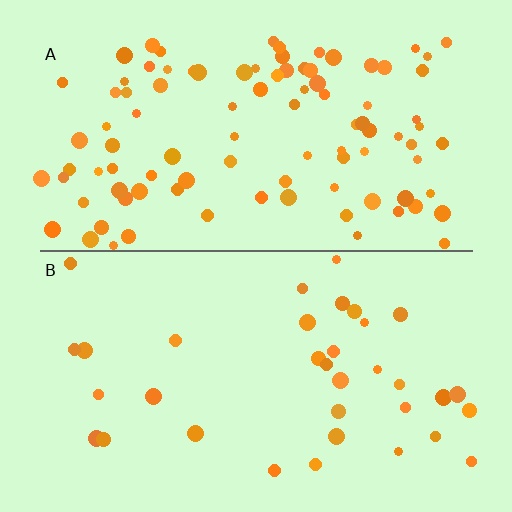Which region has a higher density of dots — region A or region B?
A (the top).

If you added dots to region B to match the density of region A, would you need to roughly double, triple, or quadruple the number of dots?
Approximately triple.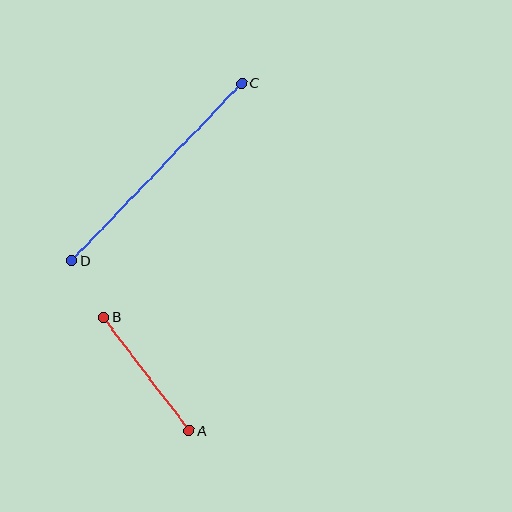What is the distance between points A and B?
The distance is approximately 142 pixels.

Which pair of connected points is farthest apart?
Points C and D are farthest apart.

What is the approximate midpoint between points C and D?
The midpoint is at approximately (156, 172) pixels.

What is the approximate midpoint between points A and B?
The midpoint is at approximately (146, 374) pixels.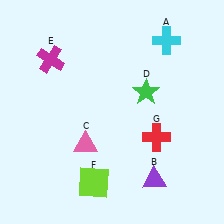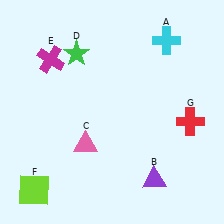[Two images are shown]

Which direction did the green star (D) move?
The green star (D) moved left.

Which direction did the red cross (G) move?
The red cross (G) moved right.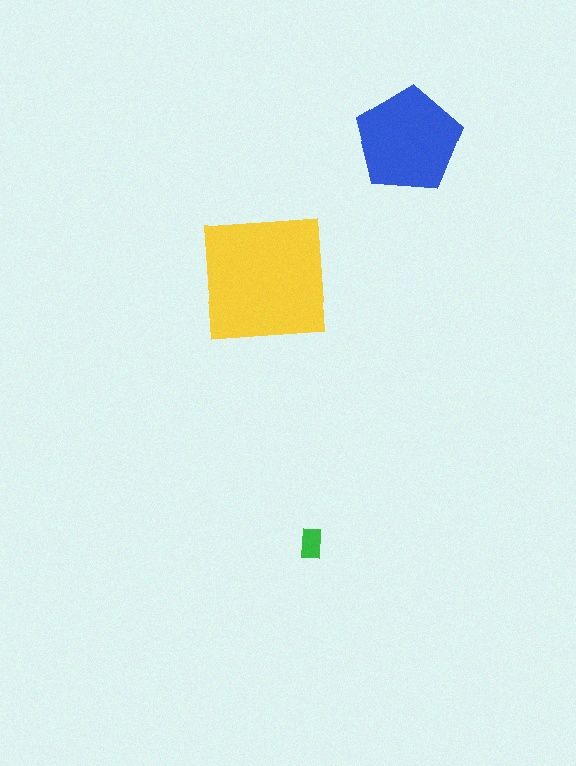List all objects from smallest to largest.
The green rectangle, the blue pentagon, the yellow square.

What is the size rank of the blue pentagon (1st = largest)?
2nd.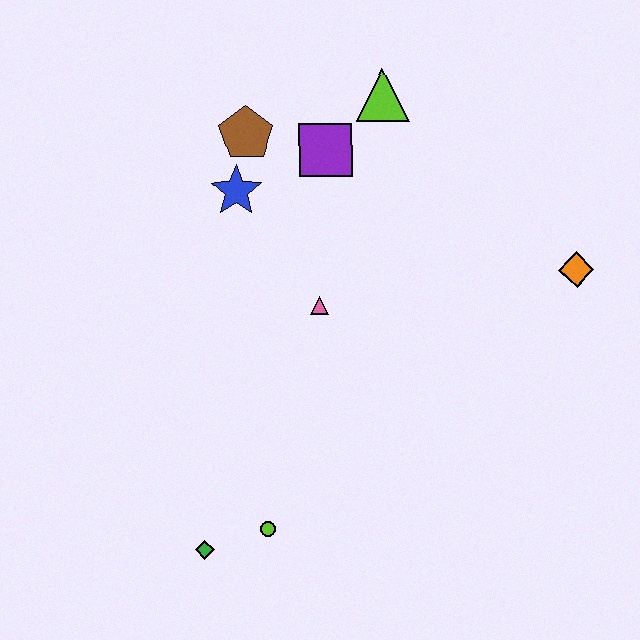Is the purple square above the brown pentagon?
No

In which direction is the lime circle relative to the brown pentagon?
The lime circle is below the brown pentagon.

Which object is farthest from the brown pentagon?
The green diamond is farthest from the brown pentagon.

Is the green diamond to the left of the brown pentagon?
Yes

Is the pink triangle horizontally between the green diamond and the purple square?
Yes